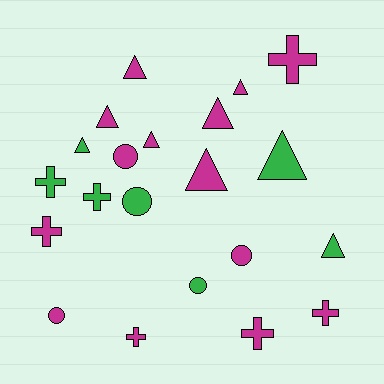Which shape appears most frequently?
Triangle, with 9 objects.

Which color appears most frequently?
Magenta, with 14 objects.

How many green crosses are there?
There are 2 green crosses.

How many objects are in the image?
There are 21 objects.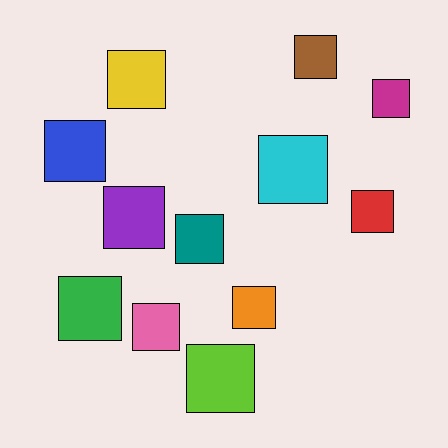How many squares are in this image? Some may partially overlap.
There are 12 squares.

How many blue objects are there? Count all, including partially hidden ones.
There is 1 blue object.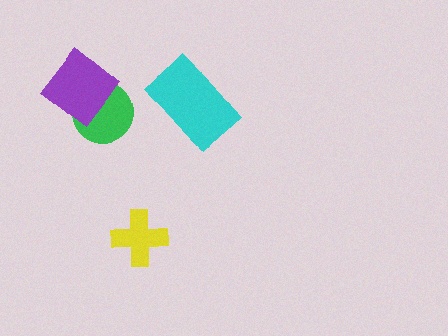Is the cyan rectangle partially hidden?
No, no other shape covers it.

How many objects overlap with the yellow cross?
0 objects overlap with the yellow cross.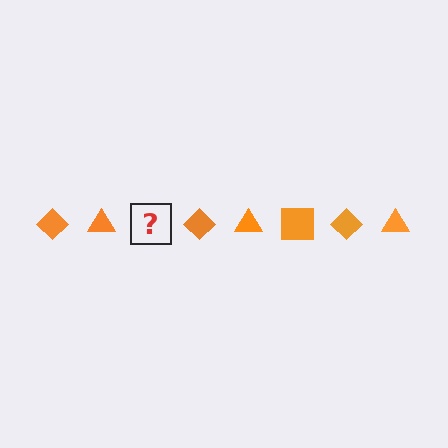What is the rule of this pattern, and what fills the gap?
The rule is that the pattern cycles through diamond, triangle, square shapes in orange. The gap should be filled with an orange square.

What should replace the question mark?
The question mark should be replaced with an orange square.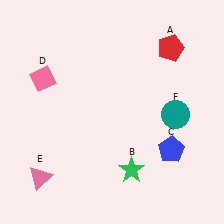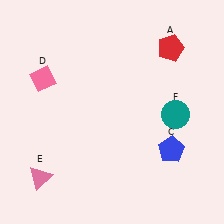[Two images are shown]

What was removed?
The green star (B) was removed in Image 2.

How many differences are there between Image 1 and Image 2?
There is 1 difference between the two images.